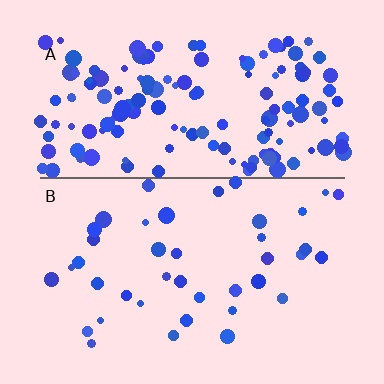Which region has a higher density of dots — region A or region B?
A (the top).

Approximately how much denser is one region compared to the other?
Approximately 3.7× — region A over region B.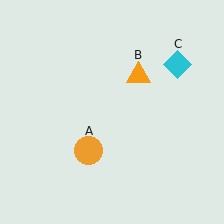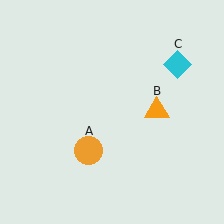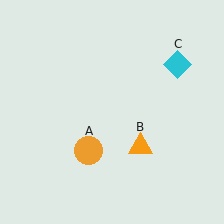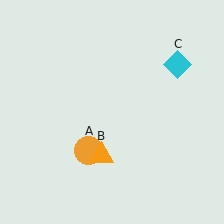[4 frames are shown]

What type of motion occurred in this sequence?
The orange triangle (object B) rotated clockwise around the center of the scene.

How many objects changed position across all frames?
1 object changed position: orange triangle (object B).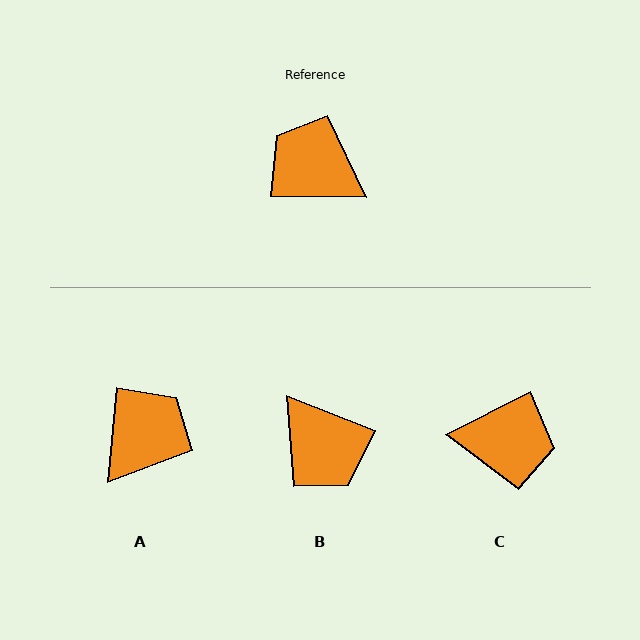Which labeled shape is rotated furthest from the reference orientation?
B, about 159 degrees away.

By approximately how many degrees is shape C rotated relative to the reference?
Approximately 153 degrees clockwise.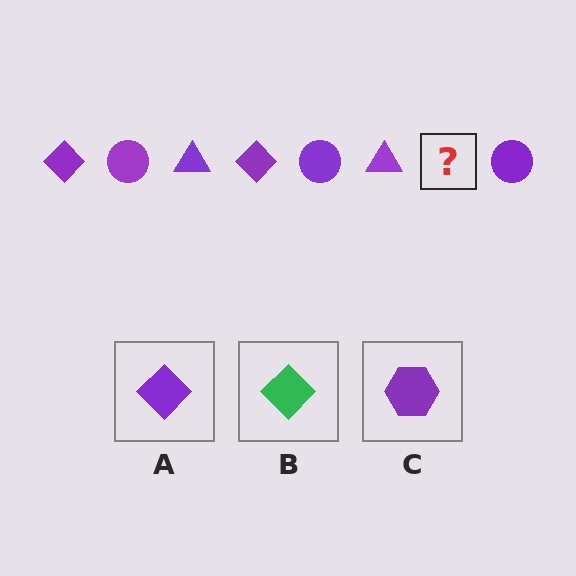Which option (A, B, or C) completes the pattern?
A.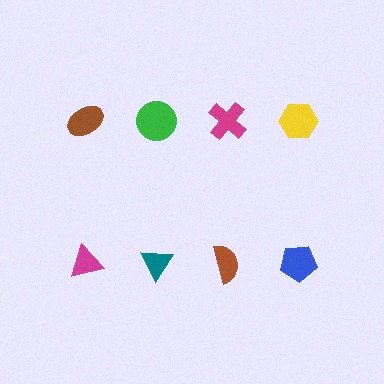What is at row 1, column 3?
A magenta cross.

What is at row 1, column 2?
A green circle.